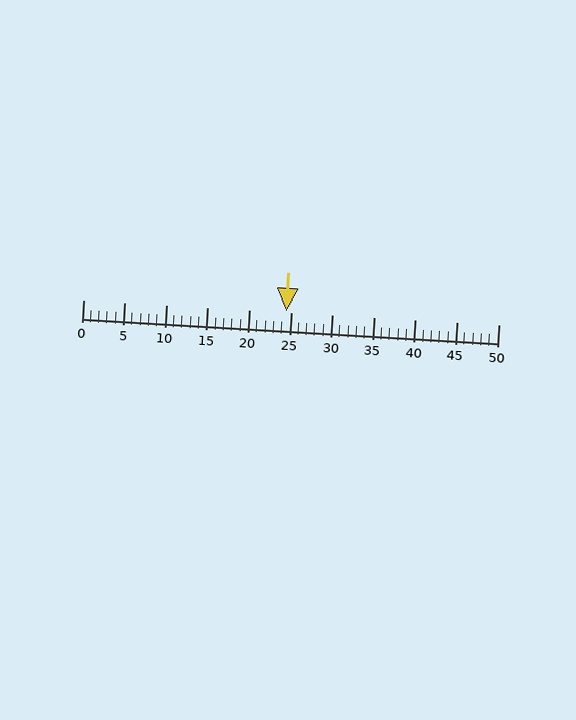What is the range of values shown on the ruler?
The ruler shows values from 0 to 50.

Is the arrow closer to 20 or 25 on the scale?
The arrow is closer to 25.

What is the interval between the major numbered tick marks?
The major tick marks are spaced 5 units apart.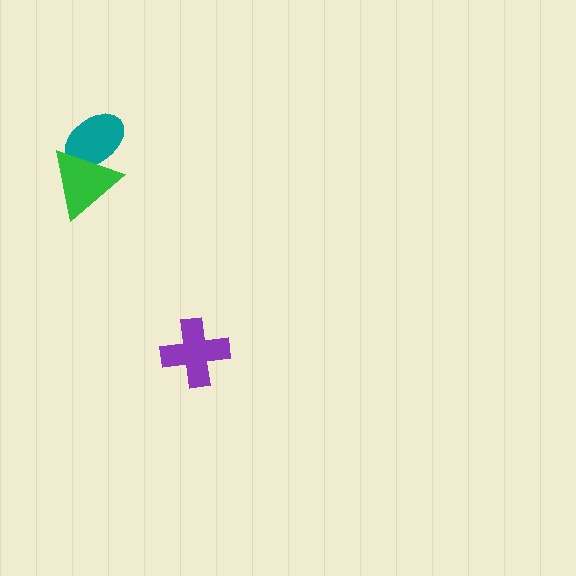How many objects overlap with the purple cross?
0 objects overlap with the purple cross.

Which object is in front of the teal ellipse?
The green triangle is in front of the teal ellipse.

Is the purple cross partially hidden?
No, no other shape covers it.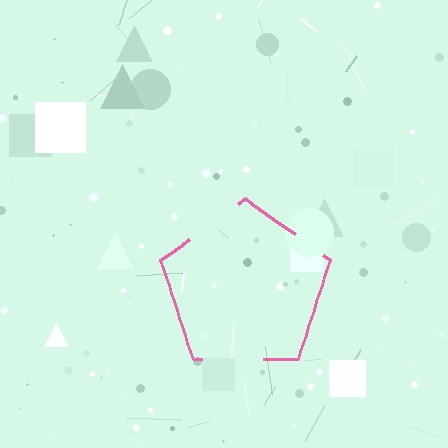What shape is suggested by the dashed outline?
The dashed outline suggests a pentagon.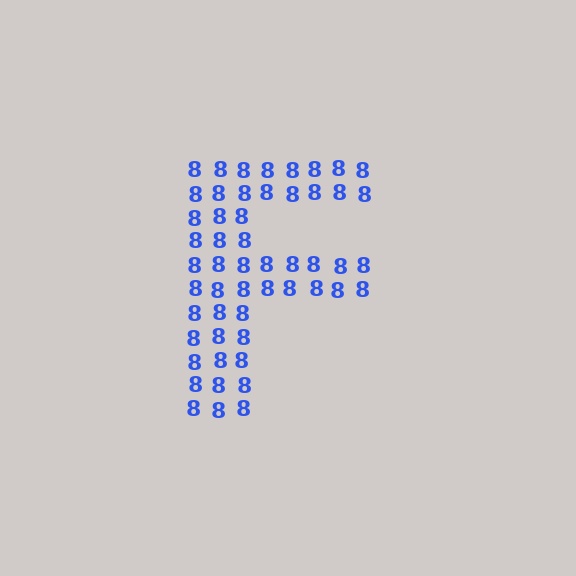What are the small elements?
The small elements are digit 8's.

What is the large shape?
The large shape is the letter F.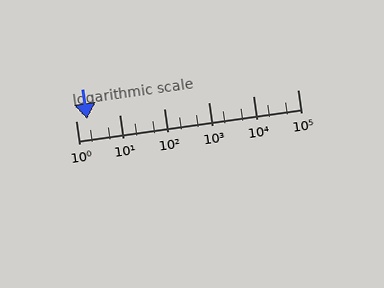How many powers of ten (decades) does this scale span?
The scale spans 5 decades, from 1 to 100000.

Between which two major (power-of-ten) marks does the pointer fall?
The pointer is between 1 and 10.